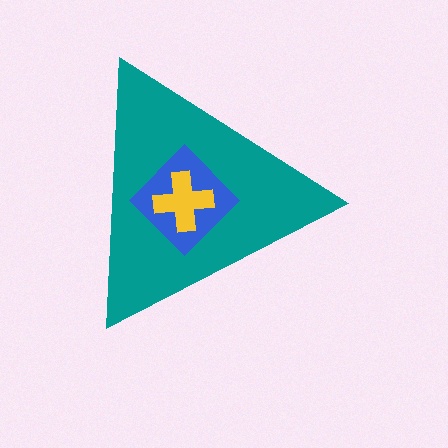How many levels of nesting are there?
3.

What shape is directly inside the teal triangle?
The blue diamond.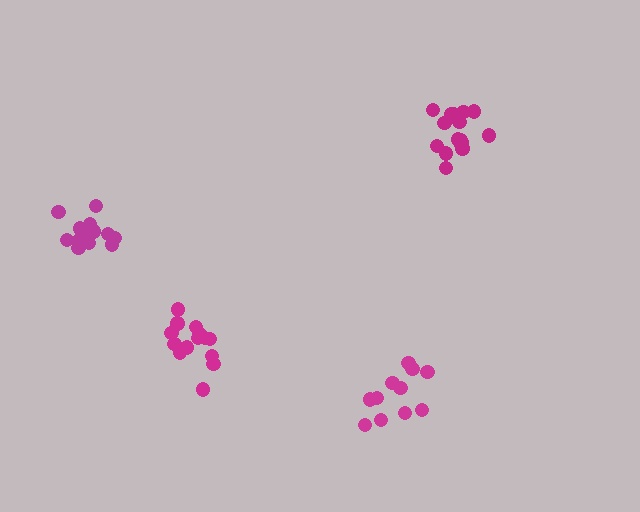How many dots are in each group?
Group 1: 14 dots, Group 2: 16 dots, Group 3: 14 dots, Group 4: 11 dots (55 total).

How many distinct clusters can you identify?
There are 4 distinct clusters.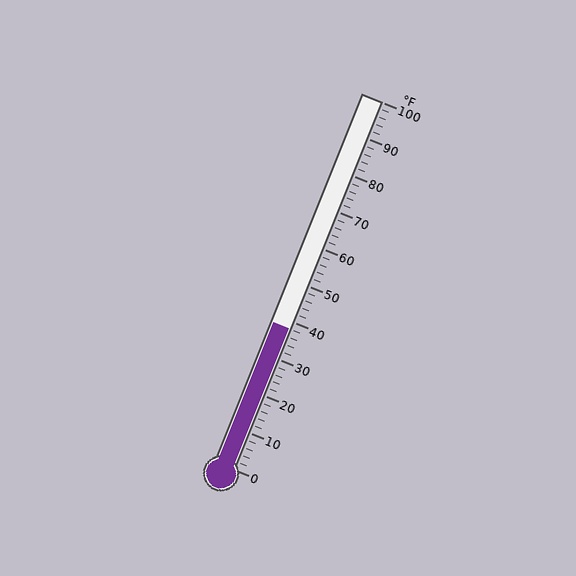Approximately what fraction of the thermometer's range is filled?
The thermometer is filled to approximately 40% of its range.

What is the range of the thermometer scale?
The thermometer scale ranges from 0°F to 100°F.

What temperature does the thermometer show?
The thermometer shows approximately 38°F.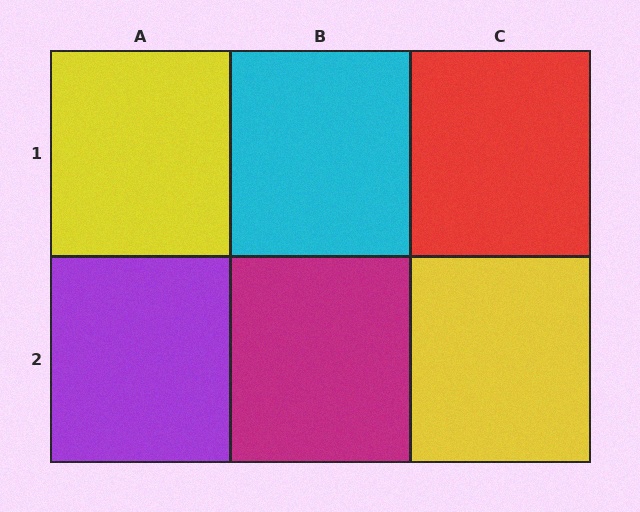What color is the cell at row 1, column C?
Red.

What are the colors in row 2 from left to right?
Purple, magenta, yellow.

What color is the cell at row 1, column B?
Cyan.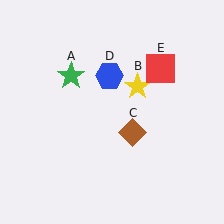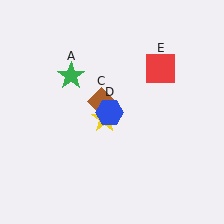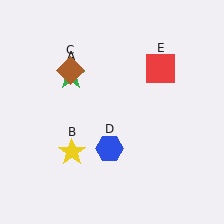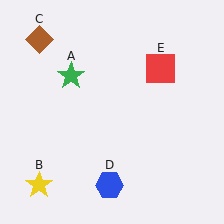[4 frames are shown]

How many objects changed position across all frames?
3 objects changed position: yellow star (object B), brown diamond (object C), blue hexagon (object D).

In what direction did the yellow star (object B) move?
The yellow star (object B) moved down and to the left.